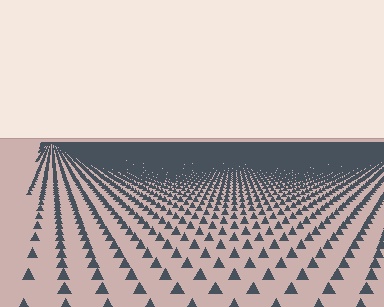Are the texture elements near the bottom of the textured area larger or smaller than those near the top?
Larger. Near the bottom, elements are closer to the viewer and appear at a bigger on-screen size.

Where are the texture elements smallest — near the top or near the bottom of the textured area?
Near the top.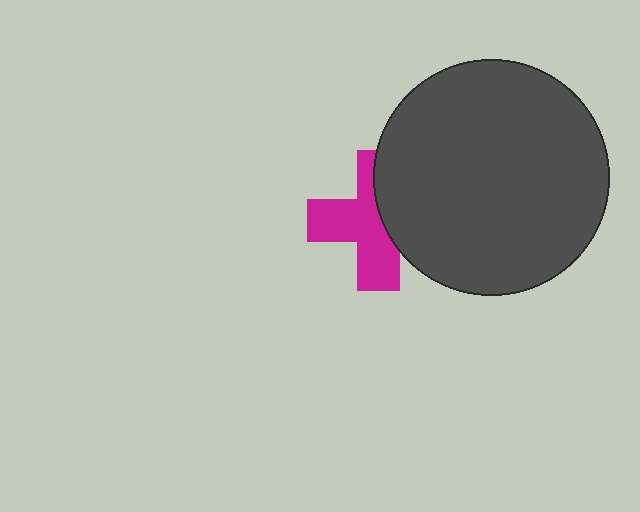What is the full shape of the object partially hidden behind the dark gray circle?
The partially hidden object is a magenta cross.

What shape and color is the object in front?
The object in front is a dark gray circle.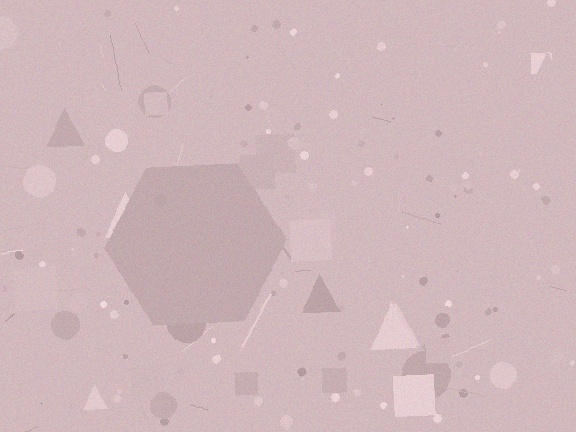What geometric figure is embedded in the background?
A hexagon is embedded in the background.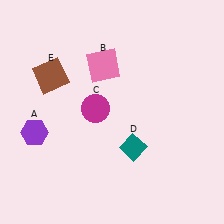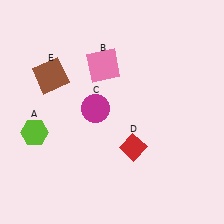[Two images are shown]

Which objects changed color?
A changed from purple to lime. D changed from teal to red.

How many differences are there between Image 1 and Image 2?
There are 2 differences between the two images.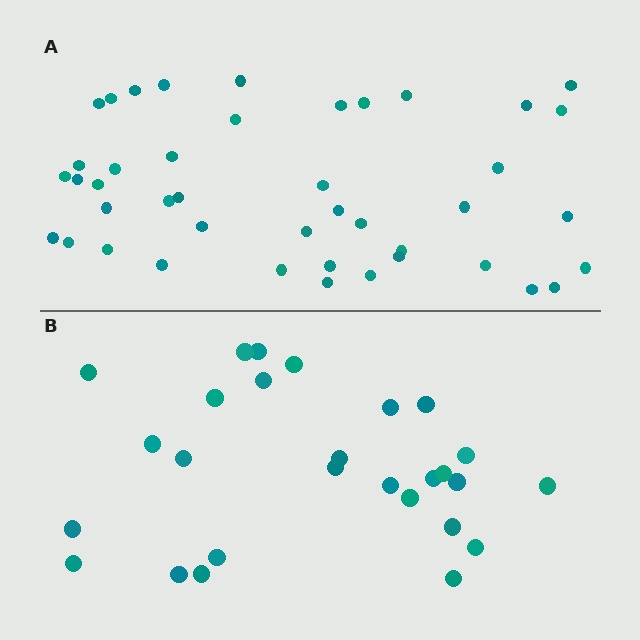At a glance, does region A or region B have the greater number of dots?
Region A (the top region) has more dots.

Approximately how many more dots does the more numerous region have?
Region A has approximately 15 more dots than region B.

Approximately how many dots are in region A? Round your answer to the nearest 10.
About 40 dots. (The exact count is 43, which rounds to 40.)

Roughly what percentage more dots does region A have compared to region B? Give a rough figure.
About 60% more.